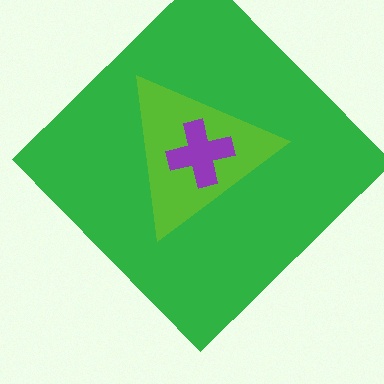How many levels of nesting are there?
3.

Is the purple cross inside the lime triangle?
Yes.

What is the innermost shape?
The purple cross.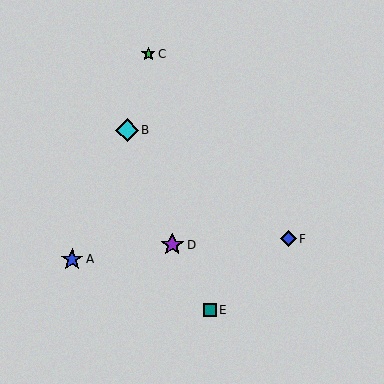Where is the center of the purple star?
The center of the purple star is at (172, 245).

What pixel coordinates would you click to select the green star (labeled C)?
Click at (148, 54) to select the green star C.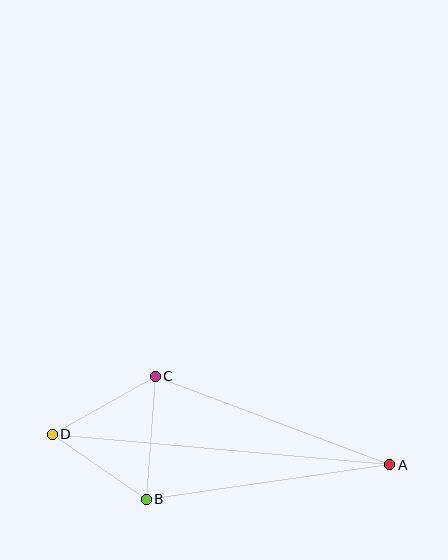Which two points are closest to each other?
Points B and D are closest to each other.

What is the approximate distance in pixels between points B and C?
The distance between B and C is approximately 124 pixels.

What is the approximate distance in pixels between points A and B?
The distance between A and B is approximately 246 pixels.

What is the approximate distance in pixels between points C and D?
The distance between C and D is approximately 118 pixels.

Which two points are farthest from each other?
Points A and D are farthest from each other.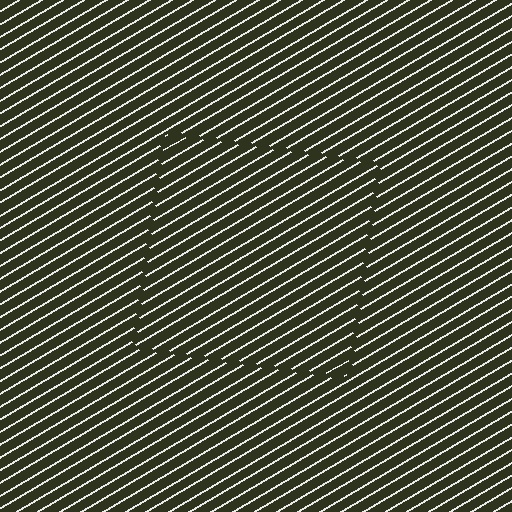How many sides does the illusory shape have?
4 sides — the line-ends trace a square.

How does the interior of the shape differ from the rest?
The interior of the shape contains the same grating, shifted by half a period — the contour is defined by the phase discontinuity where line-ends from the inner and outer gratings abut.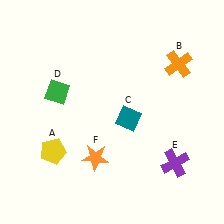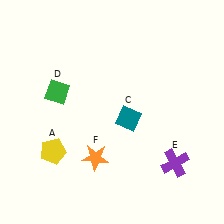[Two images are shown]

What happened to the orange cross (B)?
The orange cross (B) was removed in Image 2. It was in the top-right area of Image 1.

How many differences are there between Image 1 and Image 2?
There is 1 difference between the two images.